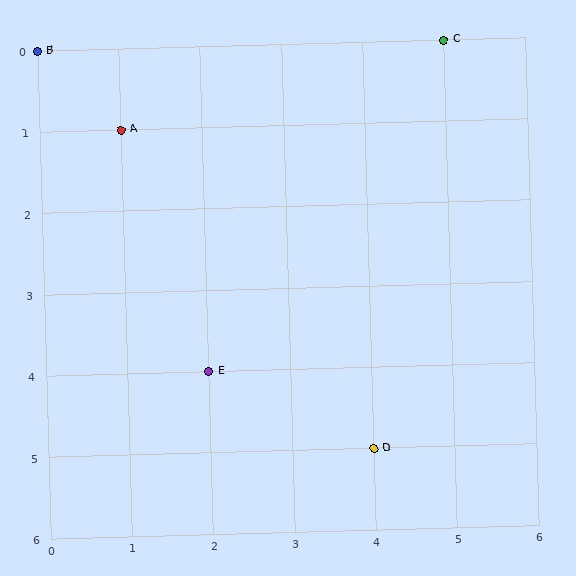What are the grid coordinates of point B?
Point B is at grid coordinates (0, 0).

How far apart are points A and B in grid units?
Points A and B are 1 column and 1 row apart (about 1.4 grid units diagonally).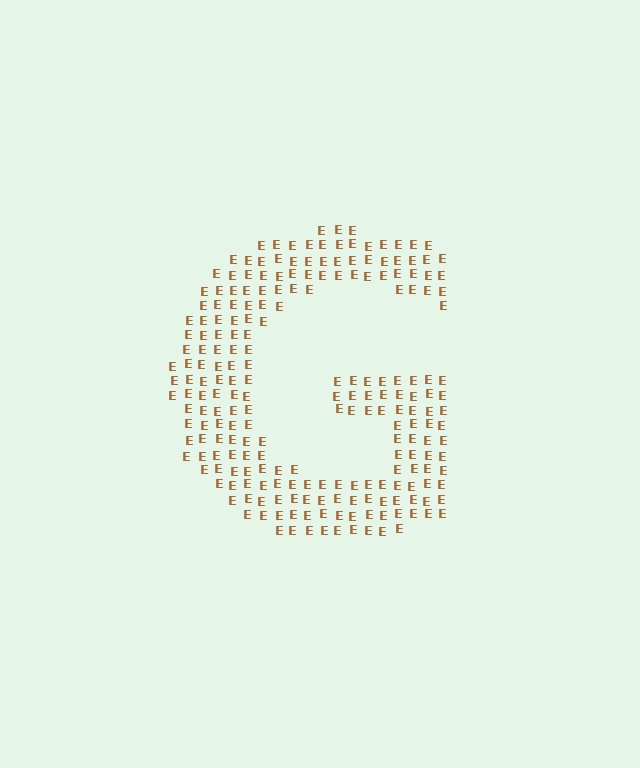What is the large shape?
The large shape is the letter G.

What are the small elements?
The small elements are letter E's.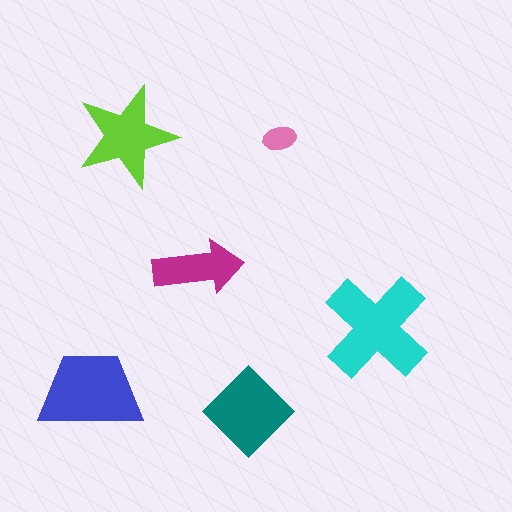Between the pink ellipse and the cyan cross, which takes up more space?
The cyan cross.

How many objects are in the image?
There are 6 objects in the image.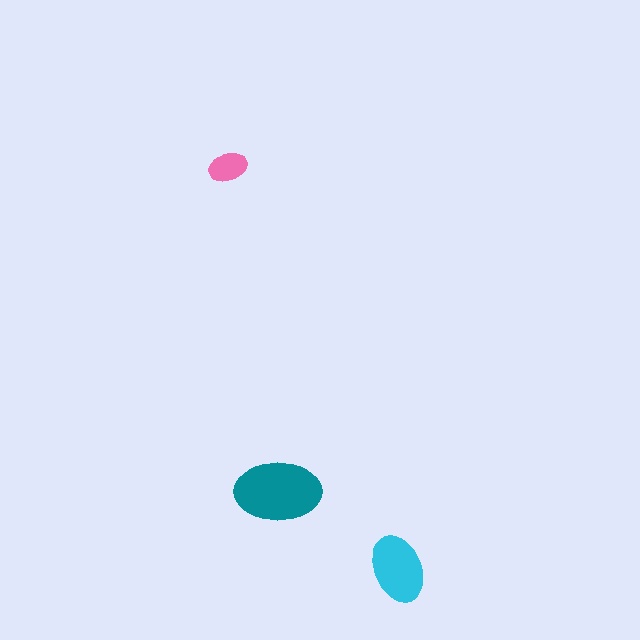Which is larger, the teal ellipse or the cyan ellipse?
The teal one.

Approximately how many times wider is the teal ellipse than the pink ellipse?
About 2 times wider.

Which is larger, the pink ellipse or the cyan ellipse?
The cyan one.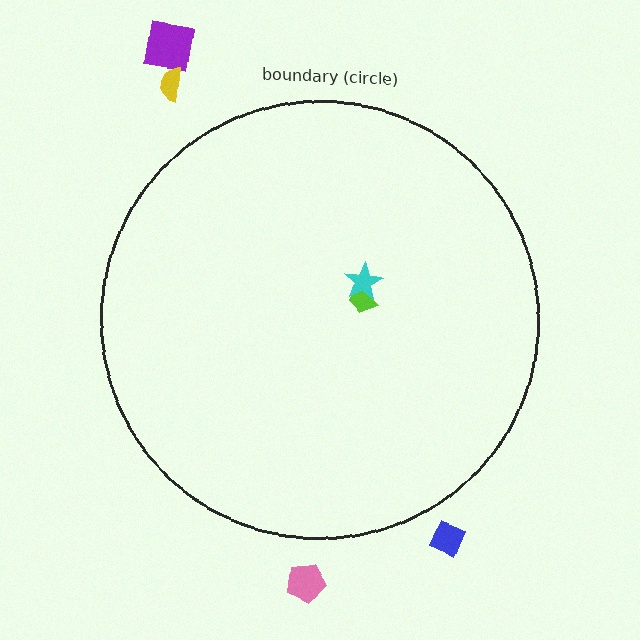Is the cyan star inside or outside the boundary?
Inside.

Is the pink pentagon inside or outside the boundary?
Outside.